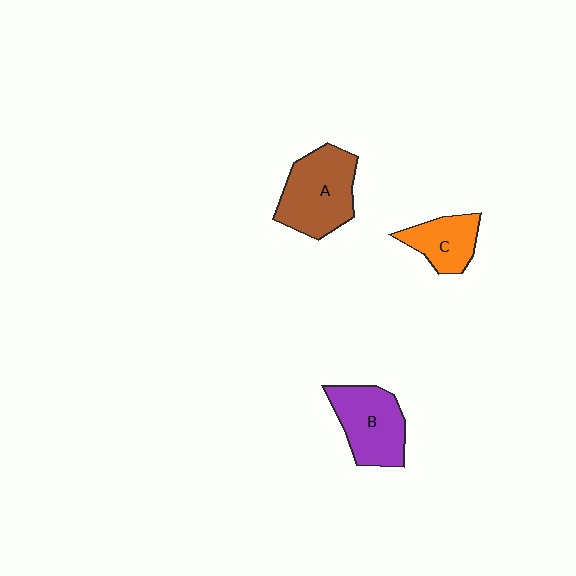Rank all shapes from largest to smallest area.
From largest to smallest: A (brown), B (purple), C (orange).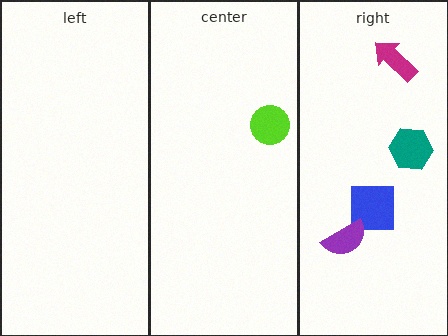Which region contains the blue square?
The right region.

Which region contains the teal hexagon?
The right region.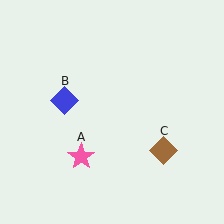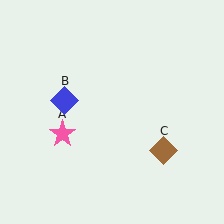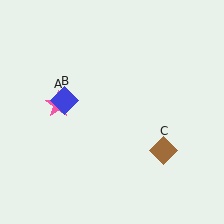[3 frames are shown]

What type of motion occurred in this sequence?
The pink star (object A) rotated clockwise around the center of the scene.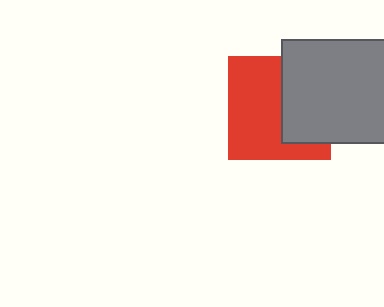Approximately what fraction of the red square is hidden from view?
Roughly 41% of the red square is hidden behind the gray square.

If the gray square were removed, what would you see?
You would see the complete red square.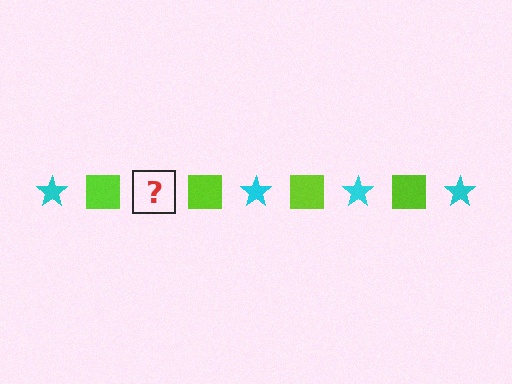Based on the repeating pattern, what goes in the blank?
The blank should be a cyan star.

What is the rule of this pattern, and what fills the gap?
The rule is that the pattern alternates between cyan star and lime square. The gap should be filled with a cyan star.